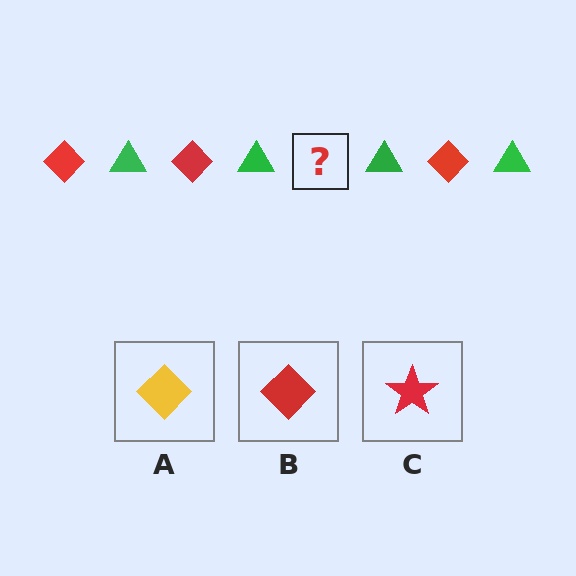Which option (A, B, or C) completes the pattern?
B.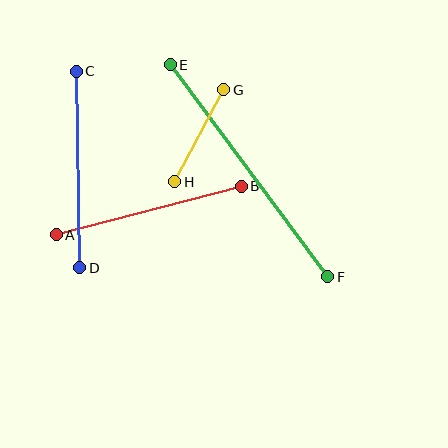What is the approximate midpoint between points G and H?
The midpoint is at approximately (199, 136) pixels.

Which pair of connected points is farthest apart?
Points E and F are farthest apart.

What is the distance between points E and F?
The distance is approximately 264 pixels.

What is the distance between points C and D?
The distance is approximately 197 pixels.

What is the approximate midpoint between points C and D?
The midpoint is at approximately (78, 169) pixels.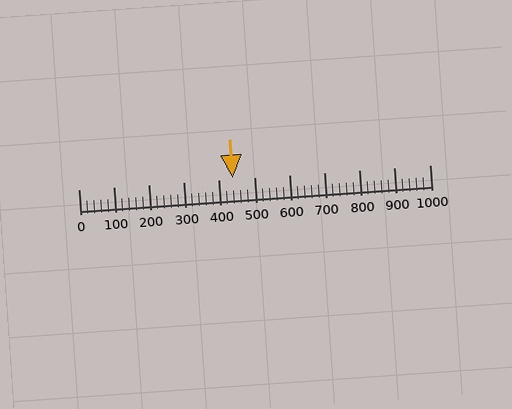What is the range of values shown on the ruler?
The ruler shows values from 0 to 1000.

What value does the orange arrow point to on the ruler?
The orange arrow points to approximately 440.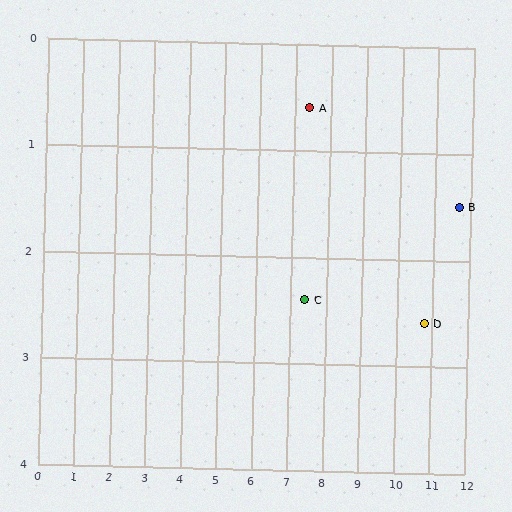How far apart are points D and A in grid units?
Points D and A are about 3.9 grid units apart.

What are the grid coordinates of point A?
Point A is at approximately (7.4, 0.6).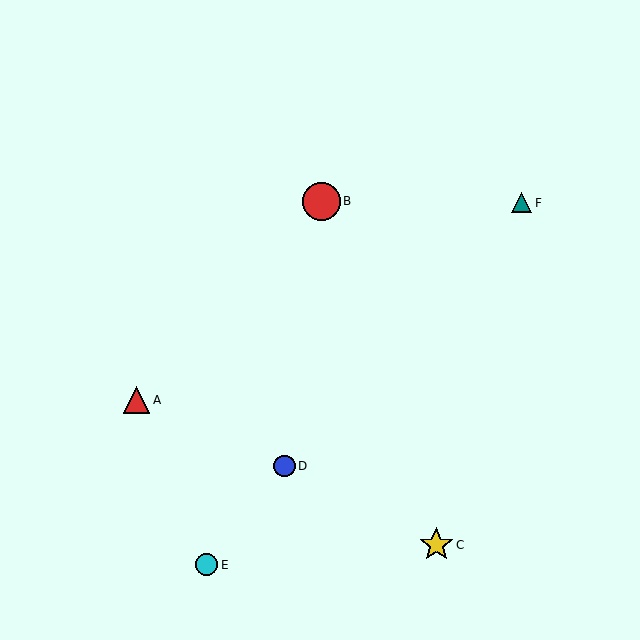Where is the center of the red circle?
The center of the red circle is at (321, 201).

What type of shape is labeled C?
Shape C is a yellow star.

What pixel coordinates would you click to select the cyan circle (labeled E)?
Click at (207, 565) to select the cyan circle E.